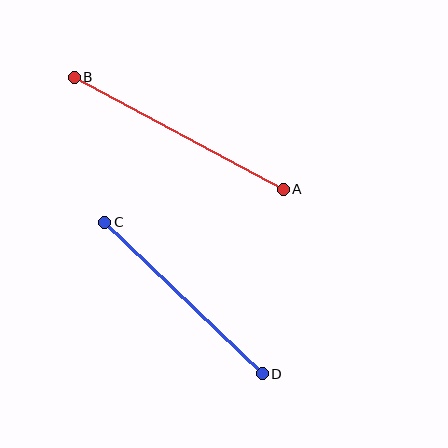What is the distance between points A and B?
The distance is approximately 237 pixels.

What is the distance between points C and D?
The distance is approximately 219 pixels.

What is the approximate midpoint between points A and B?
The midpoint is at approximately (179, 133) pixels.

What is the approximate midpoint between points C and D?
The midpoint is at approximately (184, 298) pixels.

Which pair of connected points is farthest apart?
Points A and B are farthest apart.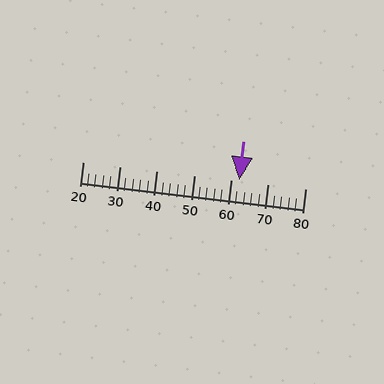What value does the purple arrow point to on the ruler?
The purple arrow points to approximately 62.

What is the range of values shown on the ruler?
The ruler shows values from 20 to 80.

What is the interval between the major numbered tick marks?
The major tick marks are spaced 10 units apart.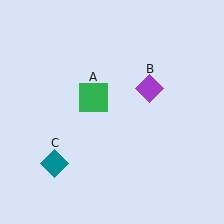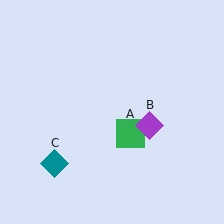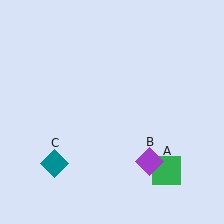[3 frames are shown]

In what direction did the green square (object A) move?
The green square (object A) moved down and to the right.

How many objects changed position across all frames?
2 objects changed position: green square (object A), purple diamond (object B).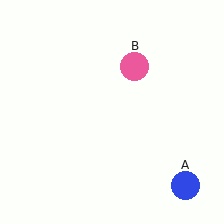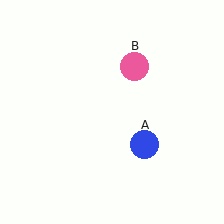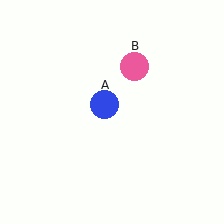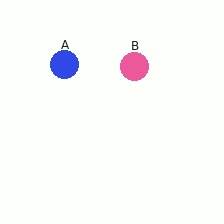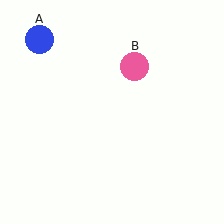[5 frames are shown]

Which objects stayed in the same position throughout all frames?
Pink circle (object B) remained stationary.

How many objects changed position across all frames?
1 object changed position: blue circle (object A).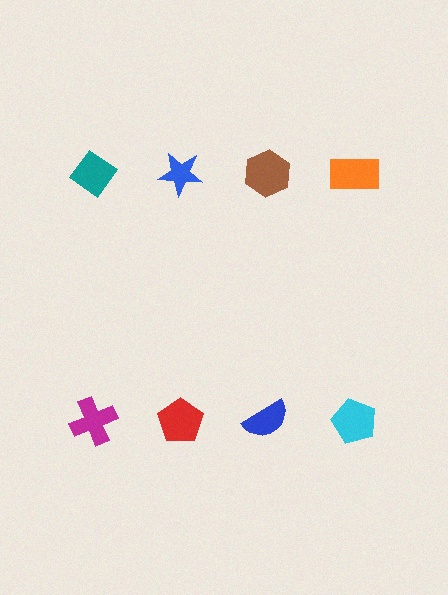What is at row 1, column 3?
A brown hexagon.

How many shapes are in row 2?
4 shapes.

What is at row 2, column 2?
A red pentagon.